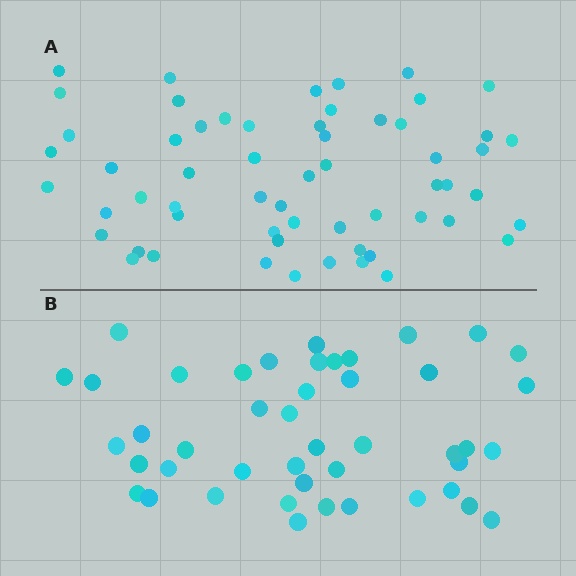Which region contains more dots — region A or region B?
Region A (the top region) has more dots.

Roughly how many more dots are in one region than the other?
Region A has approximately 15 more dots than region B.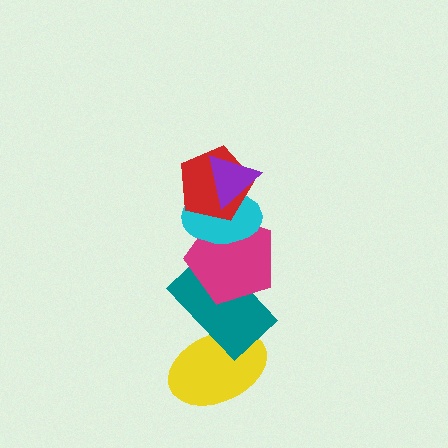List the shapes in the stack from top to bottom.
From top to bottom: the purple triangle, the red pentagon, the cyan ellipse, the magenta pentagon, the teal rectangle, the yellow ellipse.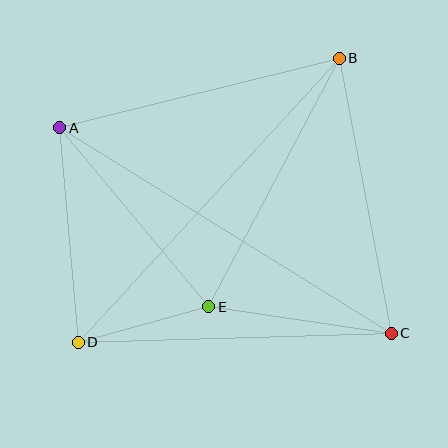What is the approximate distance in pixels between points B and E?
The distance between B and E is approximately 280 pixels.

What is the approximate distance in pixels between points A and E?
The distance between A and E is approximately 233 pixels.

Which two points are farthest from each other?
Points A and C are farthest from each other.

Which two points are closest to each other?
Points D and E are closest to each other.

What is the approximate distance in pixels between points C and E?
The distance between C and E is approximately 184 pixels.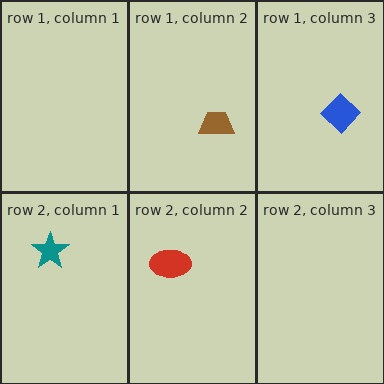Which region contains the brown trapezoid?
The row 1, column 2 region.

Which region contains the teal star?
The row 2, column 1 region.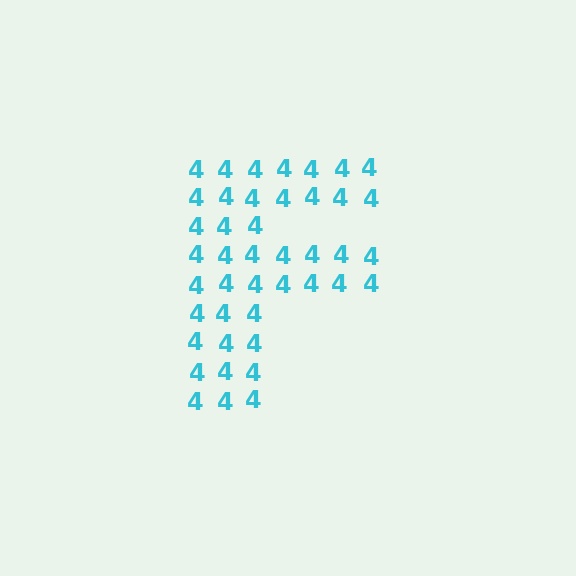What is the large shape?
The large shape is the letter F.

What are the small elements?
The small elements are digit 4's.